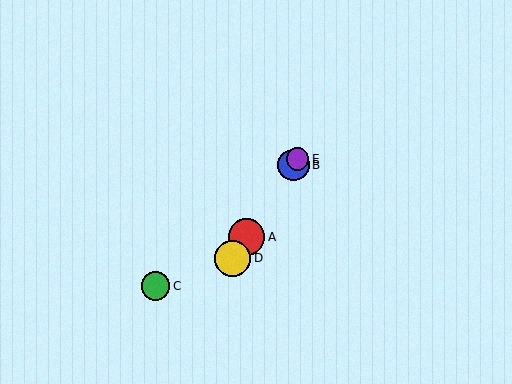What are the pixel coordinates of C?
Object C is at (155, 286).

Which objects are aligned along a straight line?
Objects A, B, D, E are aligned along a straight line.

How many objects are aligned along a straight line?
4 objects (A, B, D, E) are aligned along a straight line.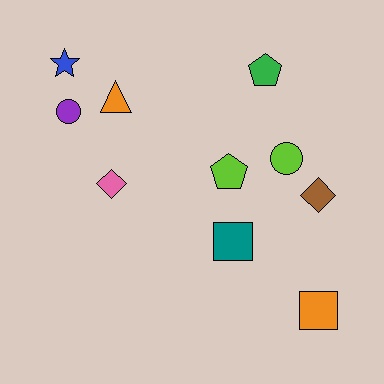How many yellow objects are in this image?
There are no yellow objects.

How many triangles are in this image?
There is 1 triangle.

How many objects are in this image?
There are 10 objects.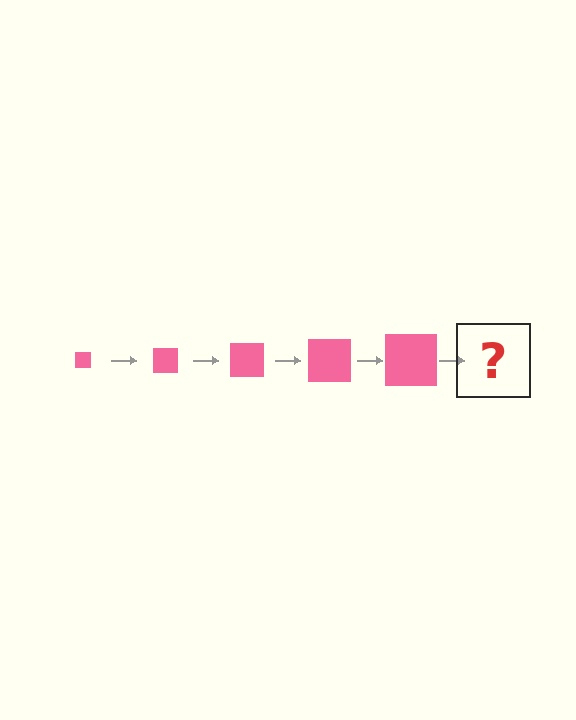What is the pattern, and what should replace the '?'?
The pattern is that the square gets progressively larger each step. The '?' should be a pink square, larger than the previous one.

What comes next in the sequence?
The next element should be a pink square, larger than the previous one.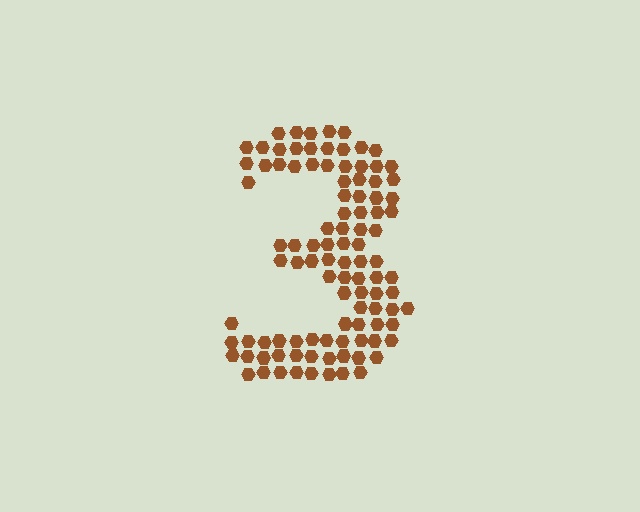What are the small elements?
The small elements are hexagons.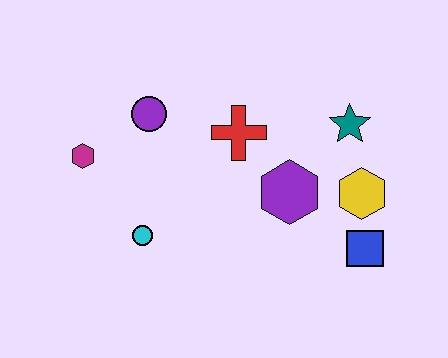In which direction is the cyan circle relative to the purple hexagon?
The cyan circle is to the left of the purple hexagon.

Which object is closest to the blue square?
The yellow hexagon is closest to the blue square.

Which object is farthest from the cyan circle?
The teal star is farthest from the cyan circle.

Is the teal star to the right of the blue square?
No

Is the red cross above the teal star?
No